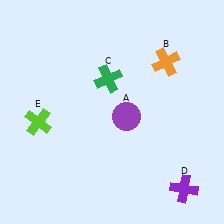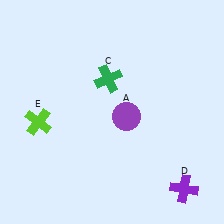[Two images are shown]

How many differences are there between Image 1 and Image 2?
There is 1 difference between the two images.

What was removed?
The orange cross (B) was removed in Image 2.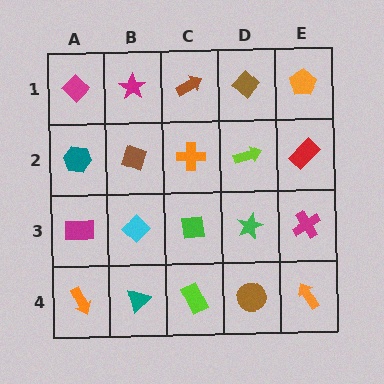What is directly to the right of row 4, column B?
A lime rectangle.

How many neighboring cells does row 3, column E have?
3.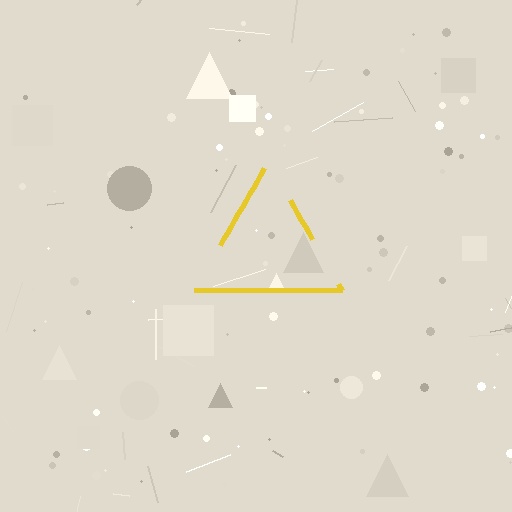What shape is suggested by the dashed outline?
The dashed outline suggests a triangle.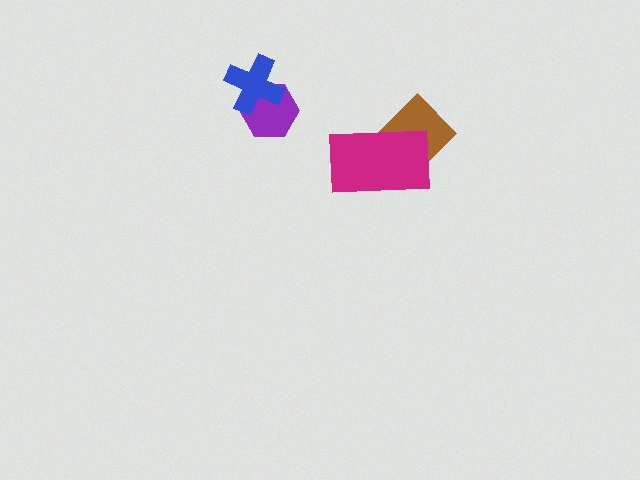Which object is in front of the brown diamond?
The magenta rectangle is in front of the brown diamond.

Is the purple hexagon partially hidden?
Yes, it is partially covered by another shape.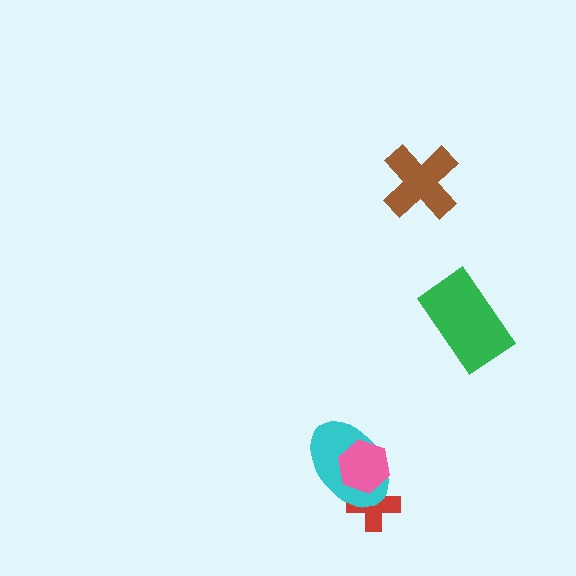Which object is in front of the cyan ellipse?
The pink hexagon is in front of the cyan ellipse.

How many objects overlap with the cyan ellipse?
2 objects overlap with the cyan ellipse.